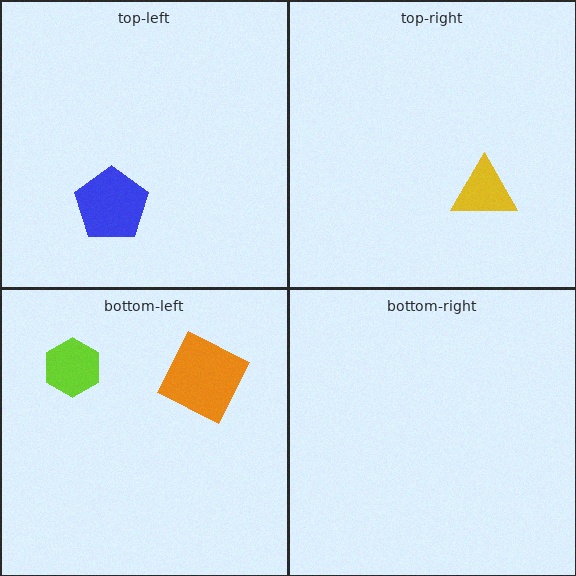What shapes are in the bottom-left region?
The orange diamond, the lime hexagon.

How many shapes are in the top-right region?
1.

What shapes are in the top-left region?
The blue pentagon.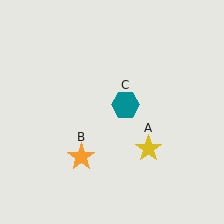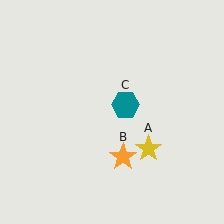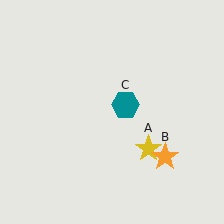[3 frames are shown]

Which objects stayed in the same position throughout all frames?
Yellow star (object A) and teal hexagon (object C) remained stationary.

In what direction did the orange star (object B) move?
The orange star (object B) moved right.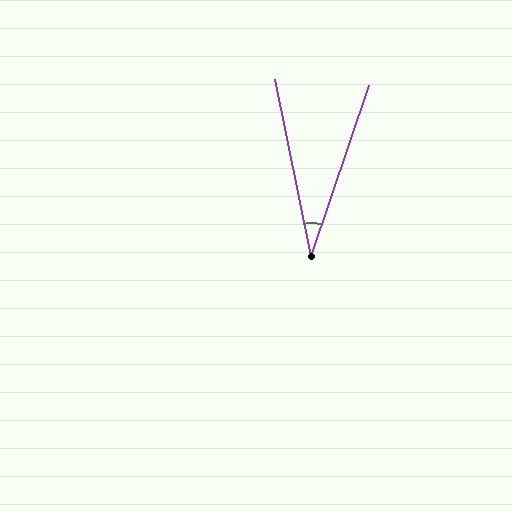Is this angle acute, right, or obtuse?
It is acute.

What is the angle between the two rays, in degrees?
Approximately 30 degrees.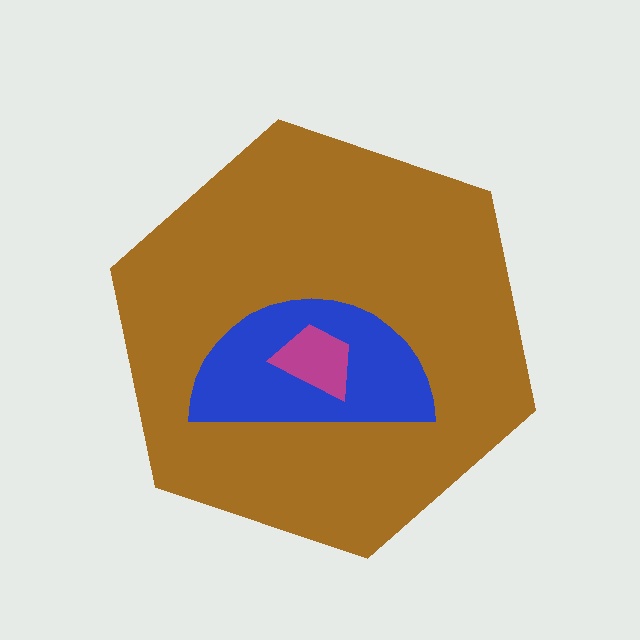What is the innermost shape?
The magenta trapezoid.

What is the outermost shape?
The brown hexagon.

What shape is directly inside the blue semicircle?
The magenta trapezoid.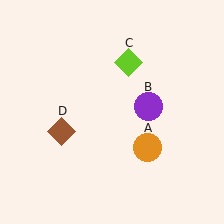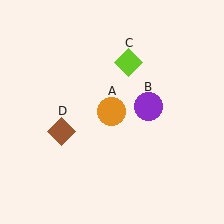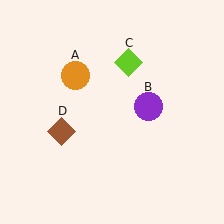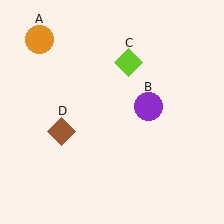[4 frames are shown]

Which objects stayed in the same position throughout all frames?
Purple circle (object B) and lime diamond (object C) and brown diamond (object D) remained stationary.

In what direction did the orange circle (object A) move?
The orange circle (object A) moved up and to the left.